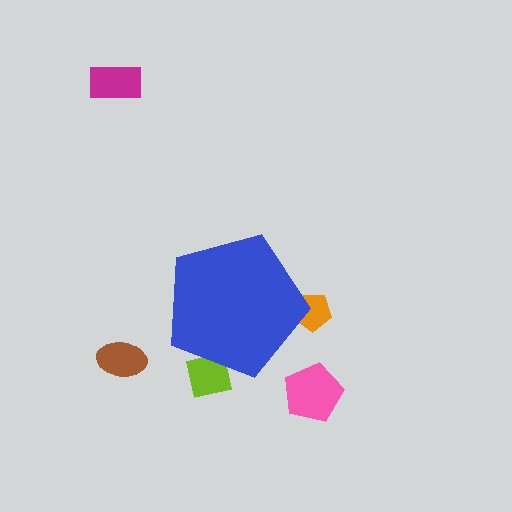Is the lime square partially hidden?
Yes, the lime square is partially hidden behind the blue pentagon.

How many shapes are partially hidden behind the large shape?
2 shapes are partially hidden.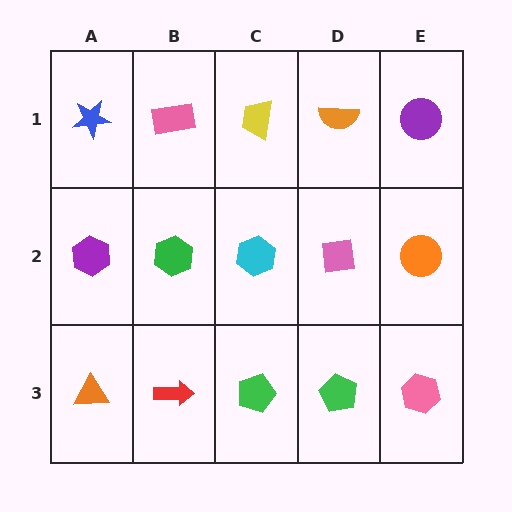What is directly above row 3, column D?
A pink square.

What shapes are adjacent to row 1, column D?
A pink square (row 2, column D), a yellow trapezoid (row 1, column C), a purple circle (row 1, column E).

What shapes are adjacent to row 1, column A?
A purple hexagon (row 2, column A), a pink rectangle (row 1, column B).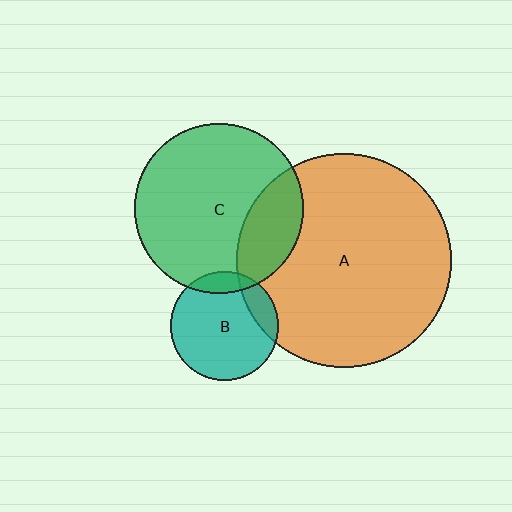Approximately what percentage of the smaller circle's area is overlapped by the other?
Approximately 25%.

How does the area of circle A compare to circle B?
Approximately 3.9 times.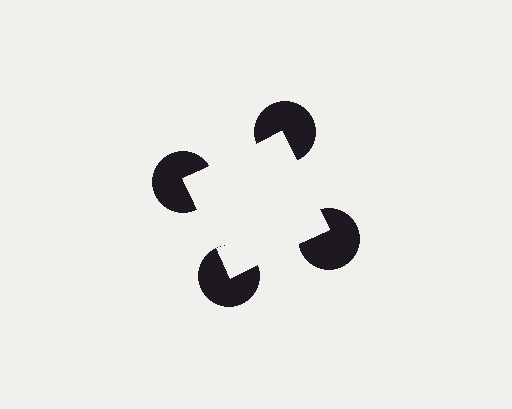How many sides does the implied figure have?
4 sides.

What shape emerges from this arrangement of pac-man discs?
An illusory square — its edges are inferred from the aligned wedge cuts in the pac-man discs, not physically drawn.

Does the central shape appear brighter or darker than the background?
It typically appears slightly brighter than the background, even though no actual brightness change is drawn.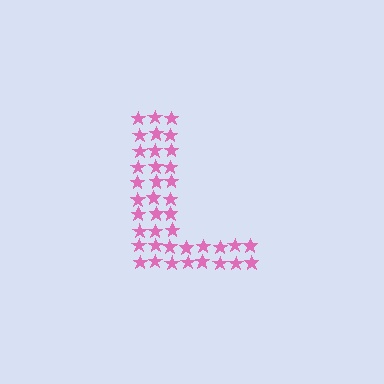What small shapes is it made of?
It is made of small stars.